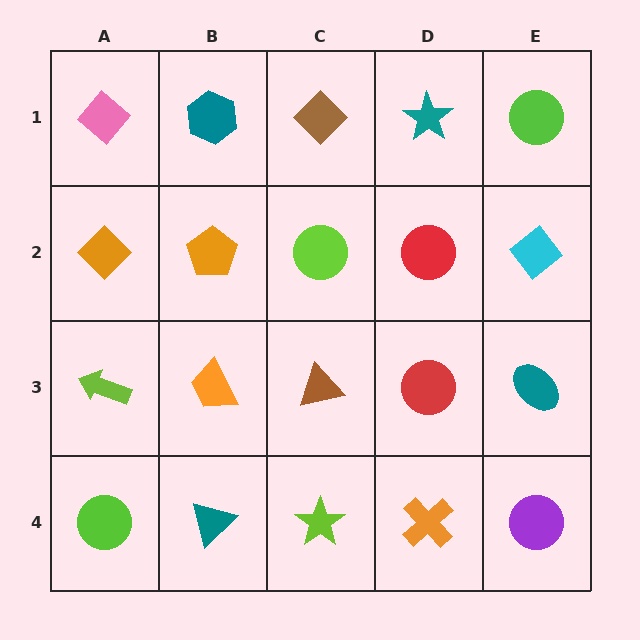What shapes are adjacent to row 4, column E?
A teal ellipse (row 3, column E), an orange cross (row 4, column D).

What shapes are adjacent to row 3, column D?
A red circle (row 2, column D), an orange cross (row 4, column D), a brown triangle (row 3, column C), a teal ellipse (row 3, column E).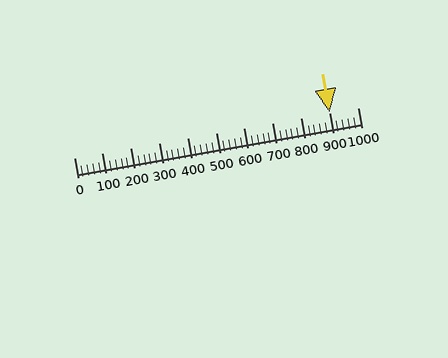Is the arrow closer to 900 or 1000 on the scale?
The arrow is closer to 900.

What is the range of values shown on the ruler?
The ruler shows values from 0 to 1000.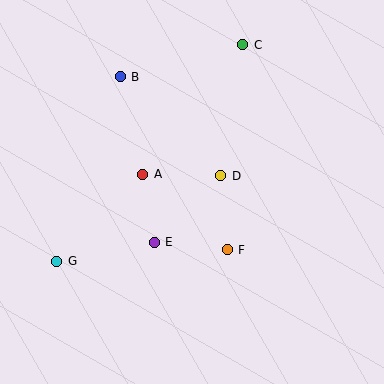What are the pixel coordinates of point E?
Point E is at (154, 242).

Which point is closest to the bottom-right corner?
Point F is closest to the bottom-right corner.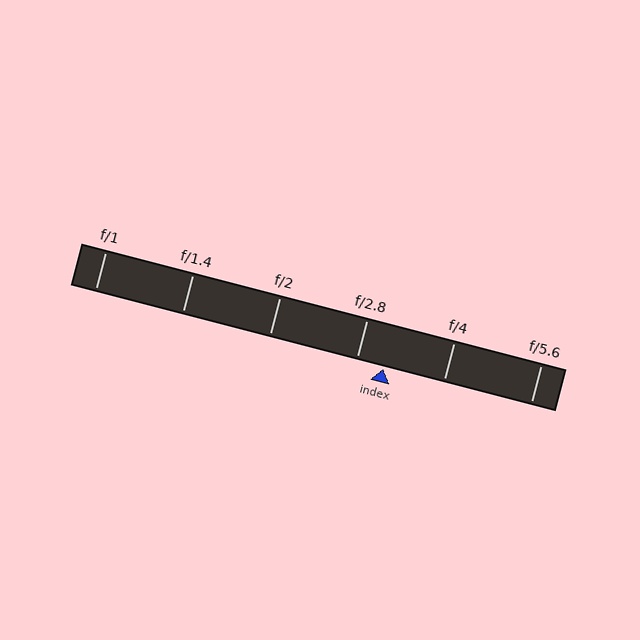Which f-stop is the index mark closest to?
The index mark is closest to f/2.8.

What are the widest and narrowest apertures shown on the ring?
The widest aperture shown is f/1 and the narrowest is f/5.6.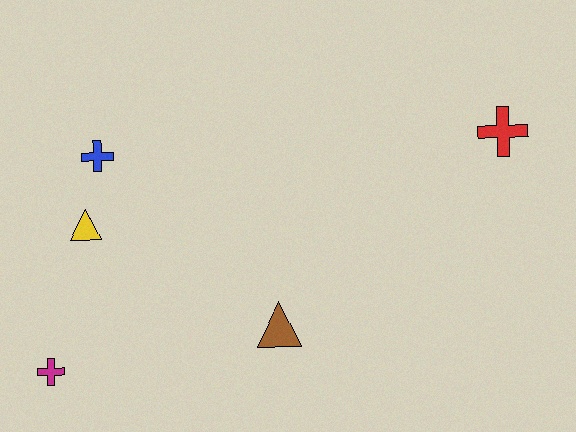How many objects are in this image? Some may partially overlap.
There are 5 objects.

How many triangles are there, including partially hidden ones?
There are 2 triangles.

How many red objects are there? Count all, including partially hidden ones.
There is 1 red object.